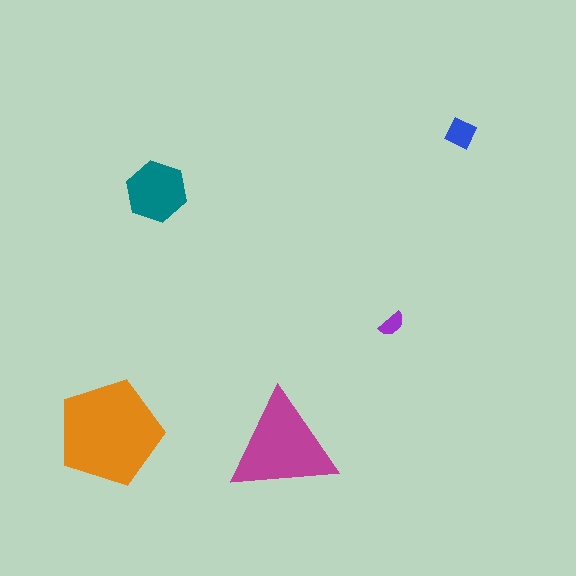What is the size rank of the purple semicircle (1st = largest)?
5th.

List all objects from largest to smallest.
The orange pentagon, the magenta triangle, the teal hexagon, the blue diamond, the purple semicircle.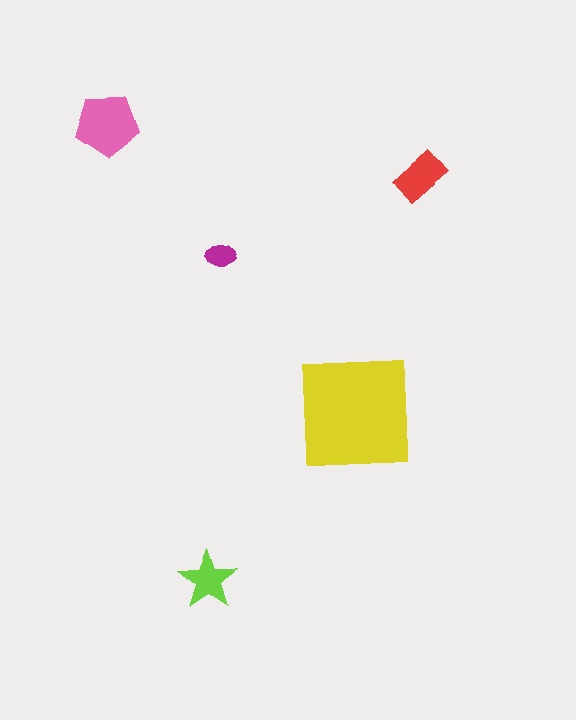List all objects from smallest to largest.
The magenta ellipse, the lime star, the red rectangle, the pink pentagon, the yellow square.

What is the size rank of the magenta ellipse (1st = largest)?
5th.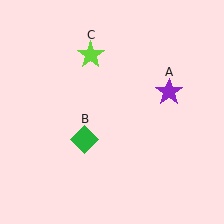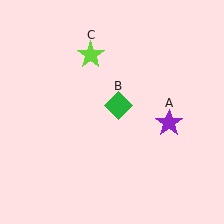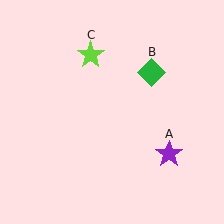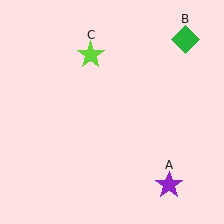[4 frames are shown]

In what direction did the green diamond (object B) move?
The green diamond (object B) moved up and to the right.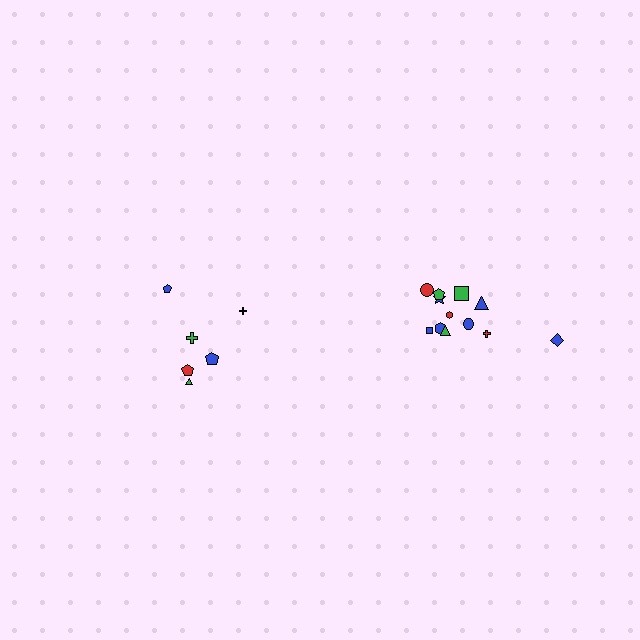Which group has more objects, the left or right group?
The right group.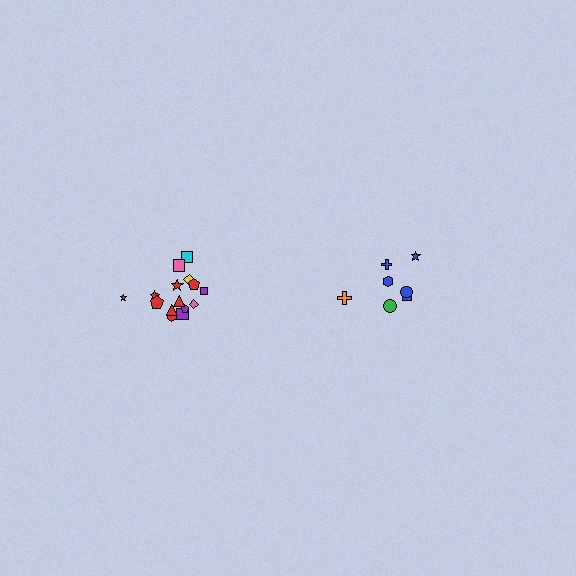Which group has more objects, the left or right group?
The left group.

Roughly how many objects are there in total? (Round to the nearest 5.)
Roughly 20 objects in total.